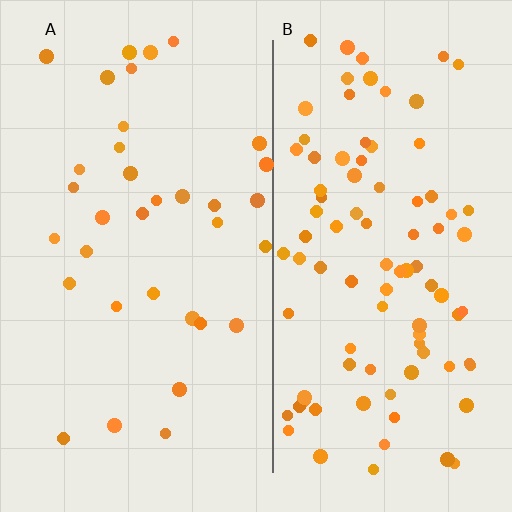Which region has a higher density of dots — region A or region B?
B (the right).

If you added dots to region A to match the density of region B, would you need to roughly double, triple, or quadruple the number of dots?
Approximately triple.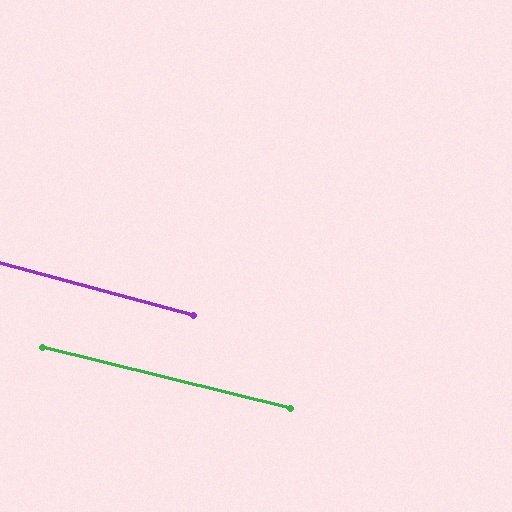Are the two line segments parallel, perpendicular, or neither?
Parallel — their directions differ by only 1.1°.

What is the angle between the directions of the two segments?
Approximately 1 degree.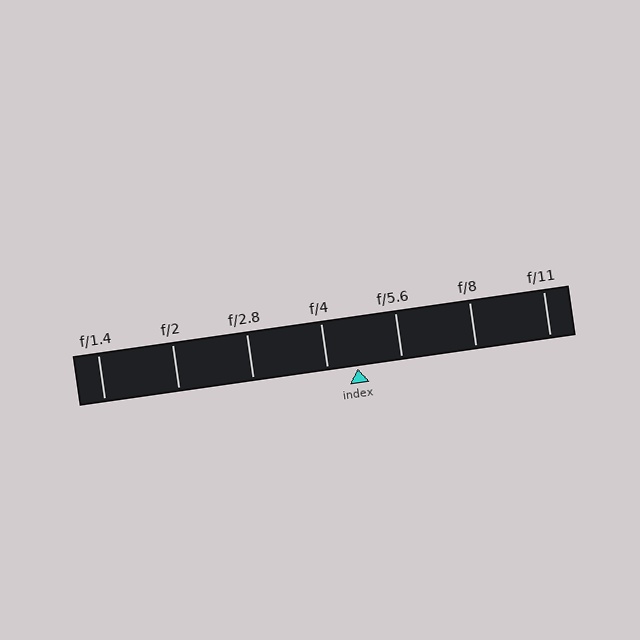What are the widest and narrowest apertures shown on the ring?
The widest aperture shown is f/1.4 and the narrowest is f/11.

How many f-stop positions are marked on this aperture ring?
There are 7 f-stop positions marked.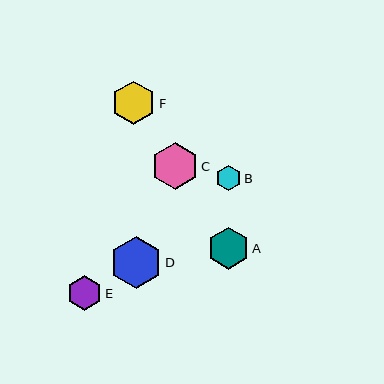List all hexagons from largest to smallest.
From largest to smallest: D, C, F, A, E, B.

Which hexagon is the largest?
Hexagon D is the largest with a size of approximately 52 pixels.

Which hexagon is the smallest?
Hexagon B is the smallest with a size of approximately 25 pixels.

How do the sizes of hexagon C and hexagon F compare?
Hexagon C and hexagon F are approximately the same size.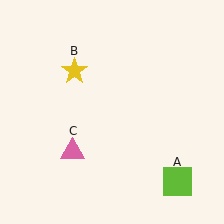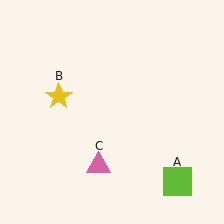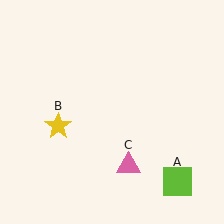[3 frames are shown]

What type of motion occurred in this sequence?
The yellow star (object B), pink triangle (object C) rotated counterclockwise around the center of the scene.